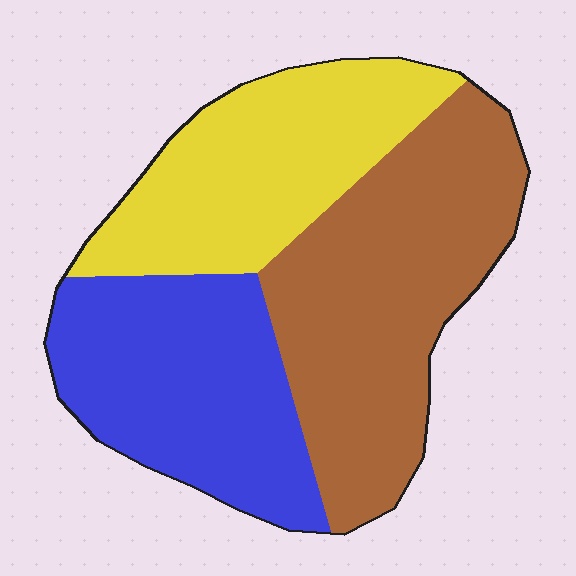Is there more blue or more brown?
Brown.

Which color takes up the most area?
Brown, at roughly 40%.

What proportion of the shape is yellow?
Yellow covers about 30% of the shape.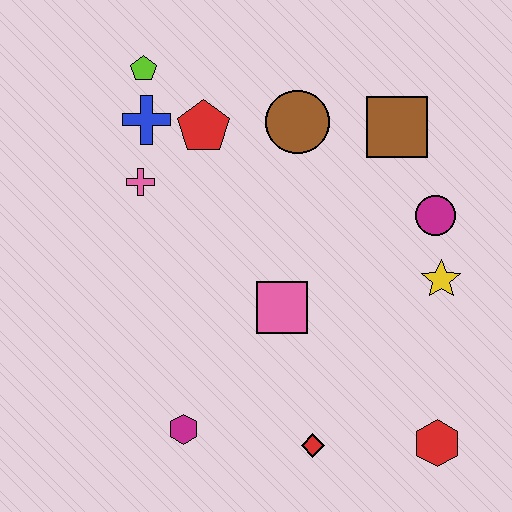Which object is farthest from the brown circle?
The red hexagon is farthest from the brown circle.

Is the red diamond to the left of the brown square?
Yes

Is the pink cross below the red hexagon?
No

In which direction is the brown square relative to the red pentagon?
The brown square is to the right of the red pentagon.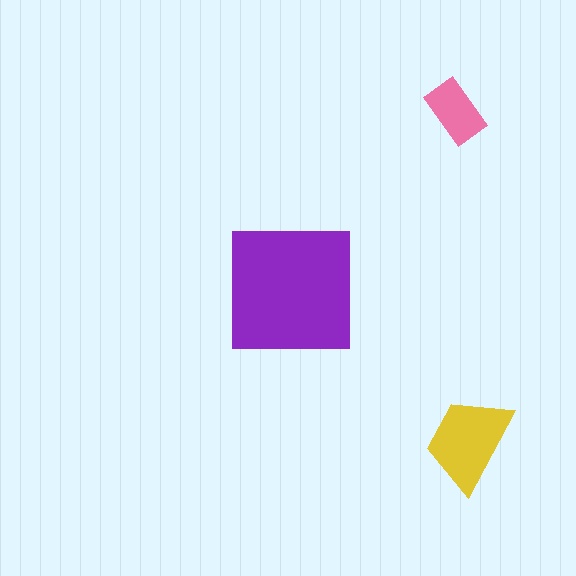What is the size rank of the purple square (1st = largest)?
1st.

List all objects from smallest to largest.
The pink rectangle, the yellow trapezoid, the purple square.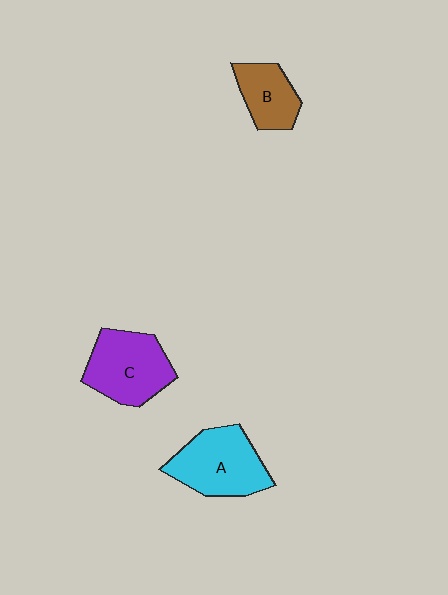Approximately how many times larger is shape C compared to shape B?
Approximately 1.6 times.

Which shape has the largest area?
Shape A (cyan).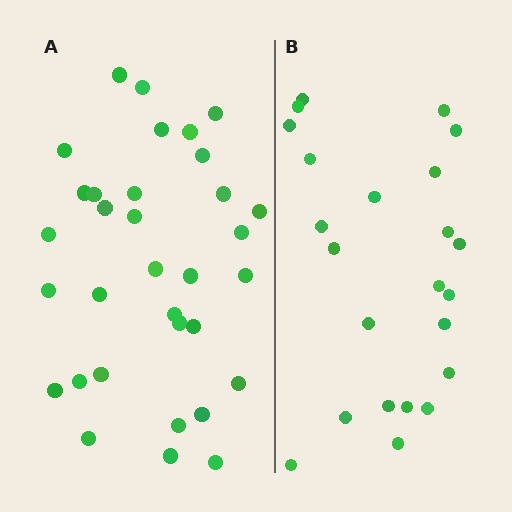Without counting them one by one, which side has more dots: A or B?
Region A (the left region) has more dots.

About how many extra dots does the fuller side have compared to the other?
Region A has roughly 10 or so more dots than region B.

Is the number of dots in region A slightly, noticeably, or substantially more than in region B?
Region A has noticeably more, but not dramatically so. The ratio is roughly 1.4 to 1.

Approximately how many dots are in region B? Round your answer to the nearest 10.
About 20 dots. (The exact count is 23, which rounds to 20.)